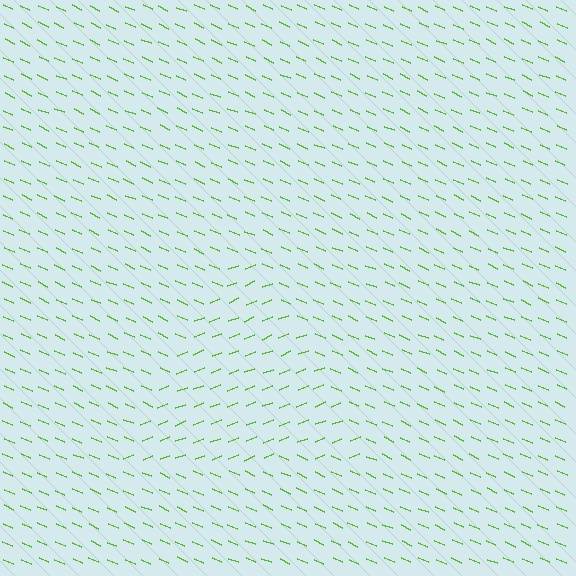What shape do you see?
I see a triangle.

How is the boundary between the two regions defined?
The boundary is defined purely by a change in line orientation (approximately 45 degrees difference). All lines are the same color and thickness.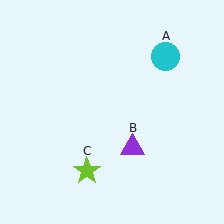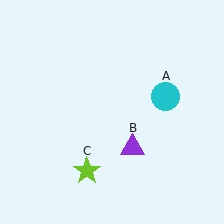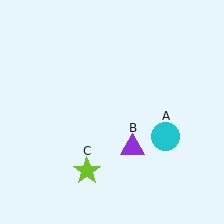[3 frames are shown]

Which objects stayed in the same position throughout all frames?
Purple triangle (object B) and lime star (object C) remained stationary.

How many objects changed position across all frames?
1 object changed position: cyan circle (object A).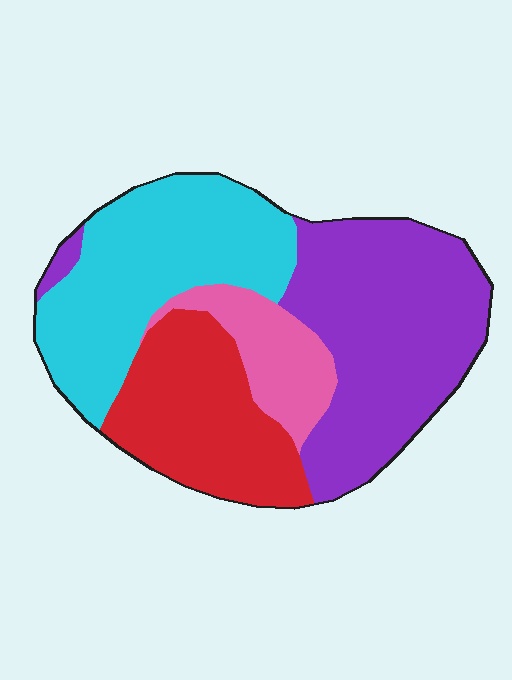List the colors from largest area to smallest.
From largest to smallest: purple, cyan, red, pink.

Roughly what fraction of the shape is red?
Red takes up about one fifth (1/5) of the shape.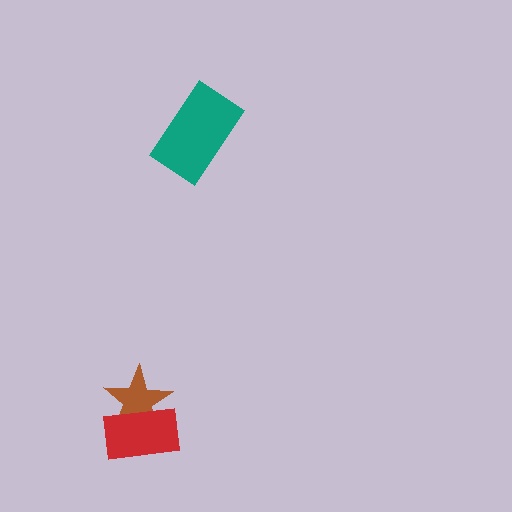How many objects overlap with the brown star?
1 object overlaps with the brown star.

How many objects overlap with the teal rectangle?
0 objects overlap with the teal rectangle.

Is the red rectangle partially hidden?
No, no other shape covers it.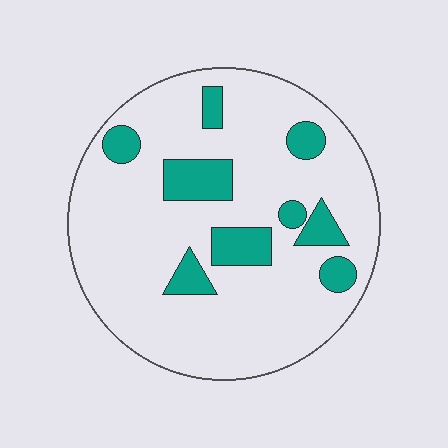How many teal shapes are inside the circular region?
9.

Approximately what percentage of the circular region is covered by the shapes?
Approximately 15%.